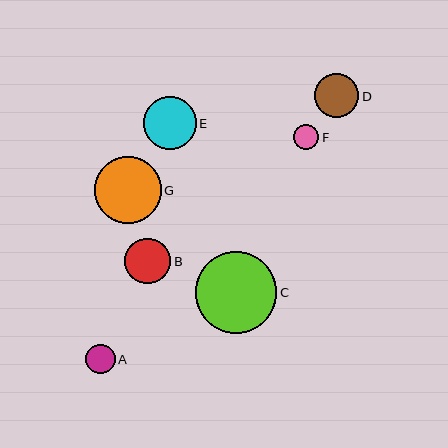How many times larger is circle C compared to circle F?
Circle C is approximately 3.3 times the size of circle F.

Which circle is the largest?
Circle C is the largest with a size of approximately 82 pixels.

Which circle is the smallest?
Circle F is the smallest with a size of approximately 25 pixels.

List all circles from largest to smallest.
From largest to smallest: C, G, E, B, D, A, F.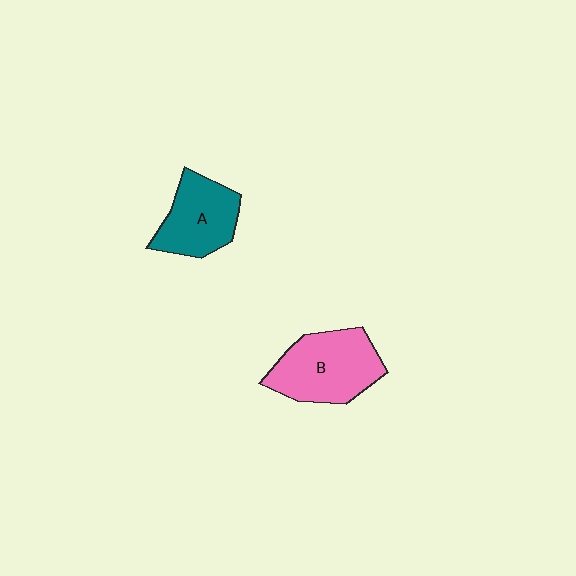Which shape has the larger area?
Shape B (pink).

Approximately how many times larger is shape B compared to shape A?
Approximately 1.3 times.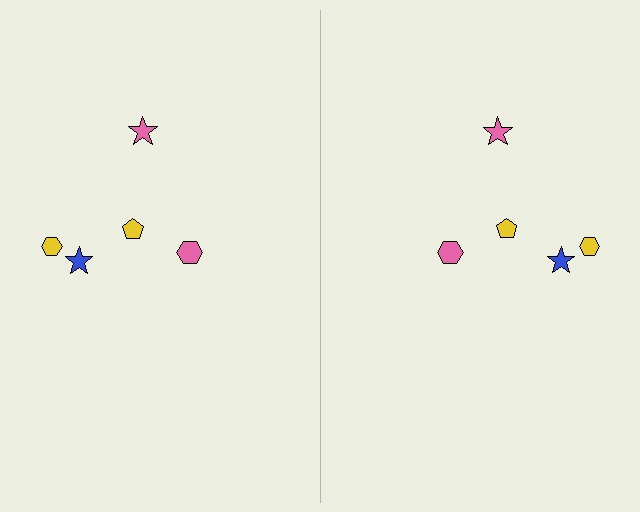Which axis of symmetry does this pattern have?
The pattern has a vertical axis of symmetry running through the center of the image.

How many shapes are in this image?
There are 10 shapes in this image.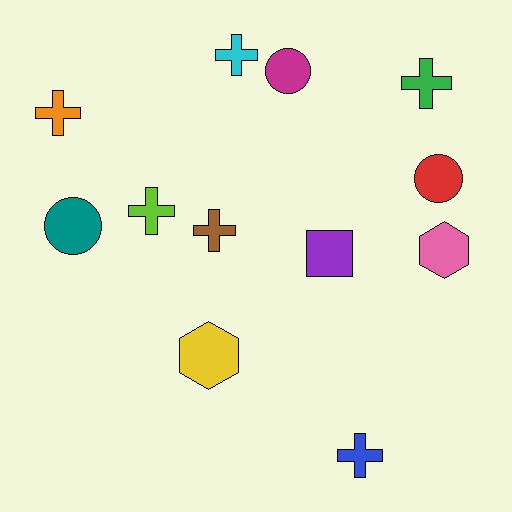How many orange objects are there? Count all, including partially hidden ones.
There is 1 orange object.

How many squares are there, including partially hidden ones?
There is 1 square.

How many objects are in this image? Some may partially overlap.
There are 12 objects.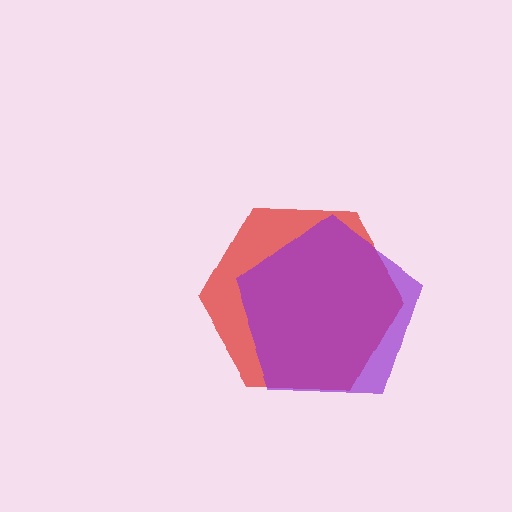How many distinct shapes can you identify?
There are 2 distinct shapes: a red hexagon, a purple pentagon.